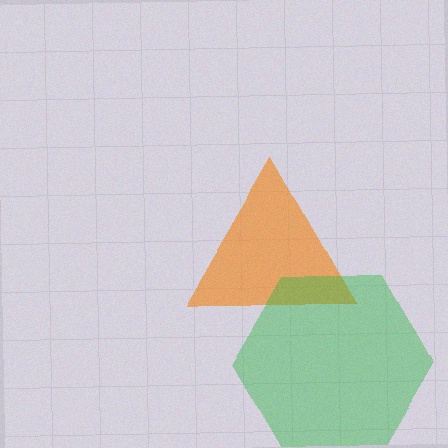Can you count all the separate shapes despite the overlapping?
Yes, there are 2 separate shapes.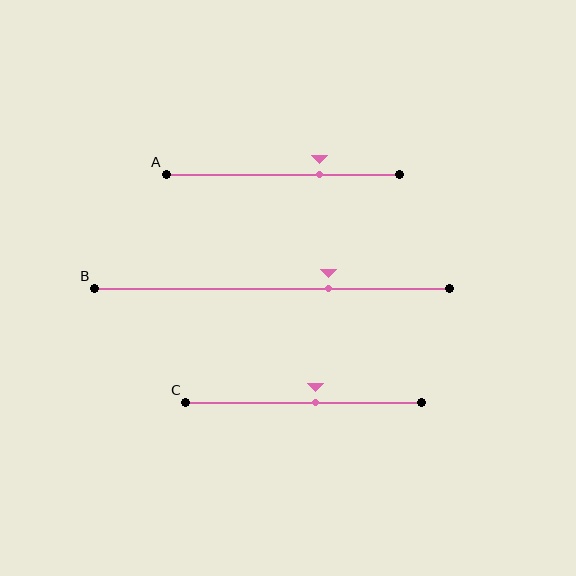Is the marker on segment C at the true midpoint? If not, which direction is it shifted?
No, the marker on segment C is shifted to the right by about 5% of the segment length.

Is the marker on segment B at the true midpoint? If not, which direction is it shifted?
No, the marker on segment B is shifted to the right by about 16% of the segment length.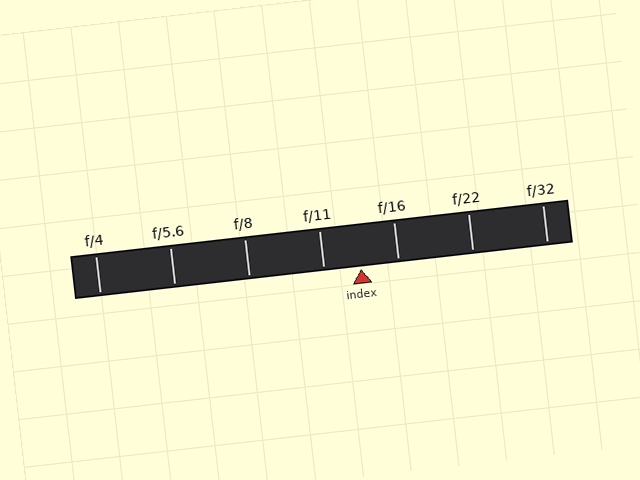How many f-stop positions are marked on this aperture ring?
There are 7 f-stop positions marked.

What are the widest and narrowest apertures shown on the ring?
The widest aperture shown is f/4 and the narrowest is f/32.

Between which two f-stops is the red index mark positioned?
The index mark is between f/11 and f/16.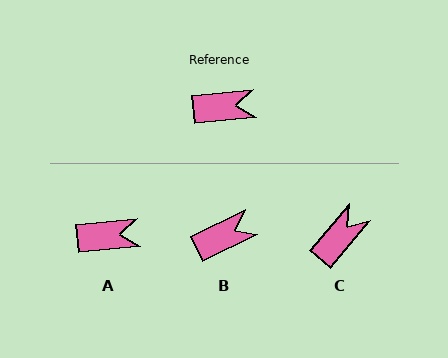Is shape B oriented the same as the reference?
No, it is off by about 20 degrees.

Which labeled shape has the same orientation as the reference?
A.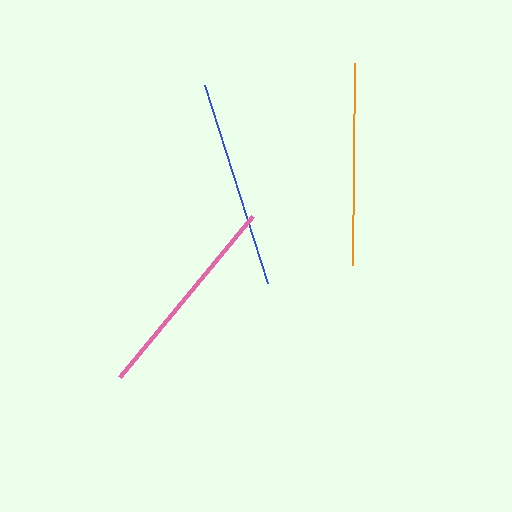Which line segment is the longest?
The blue line is the longest at approximately 208 pixels.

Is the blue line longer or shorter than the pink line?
The blue line is longer than the pink line.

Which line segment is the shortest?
The orange line is the shortest at approximately 202 pixels.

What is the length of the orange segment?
The orange segment is approximately 202 pixels long.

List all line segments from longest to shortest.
From longest to shortest: blue, pink, orange.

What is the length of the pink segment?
The pink segment is approximately 208 pixels long.